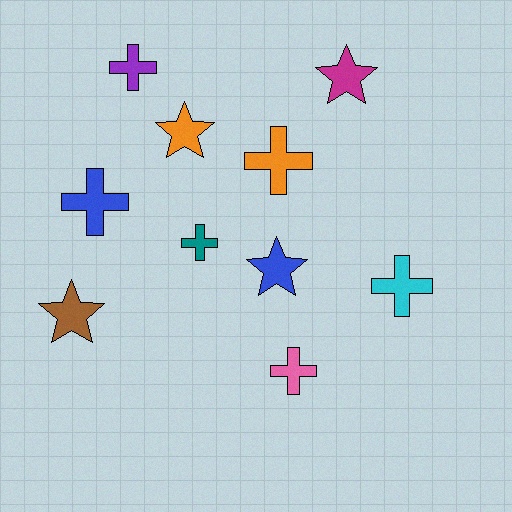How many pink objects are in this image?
There is 1 pink object.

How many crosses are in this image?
There are 6 crosses.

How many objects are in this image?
There are 10 objects.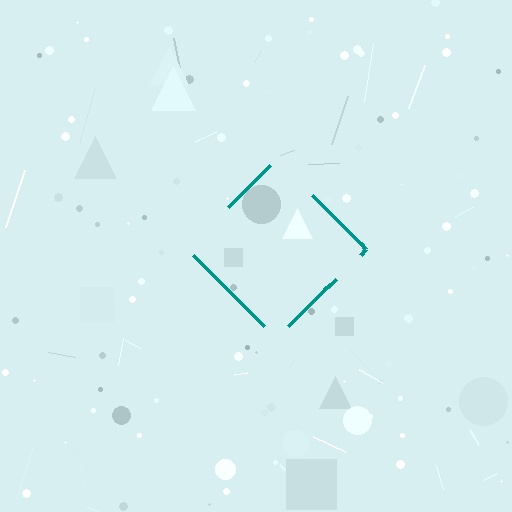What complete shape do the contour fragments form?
The contour fragments form a diamond.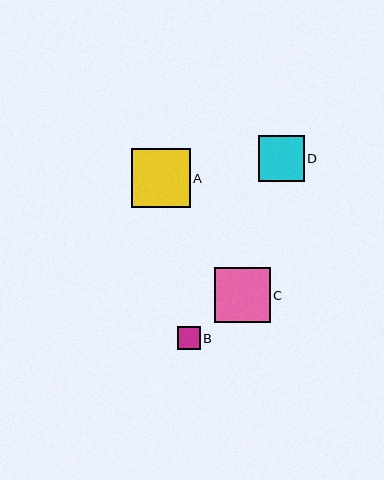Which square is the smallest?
Square B is the smallest with a size of approximately 23 pixels.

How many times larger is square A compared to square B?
Square A is approximately 2.6 times the size of square B.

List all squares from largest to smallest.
From largest to smallest: A, C, D, B.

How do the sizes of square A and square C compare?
Square A and square C are approximately the same size.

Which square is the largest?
Square A is the largest with a size of approximately 59 pixels.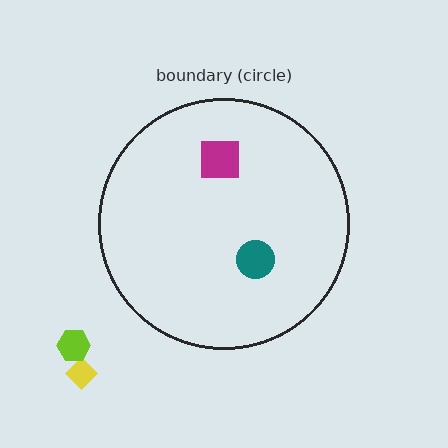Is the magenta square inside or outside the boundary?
Inside.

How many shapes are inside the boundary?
2 inside, 2 outside.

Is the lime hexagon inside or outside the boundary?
Outside.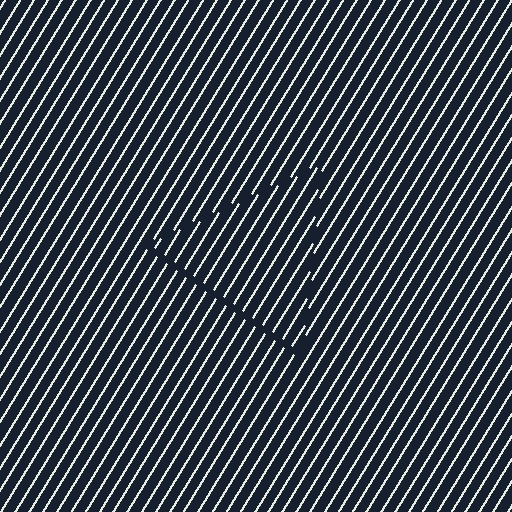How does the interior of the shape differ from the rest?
The interior of the shape contains the same grating, shifted by half a period — the contour is defined by the phase discontinuity where line-ends from the inner and outer gratings abut.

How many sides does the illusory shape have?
3 sides — the line-ends trace a triangle.